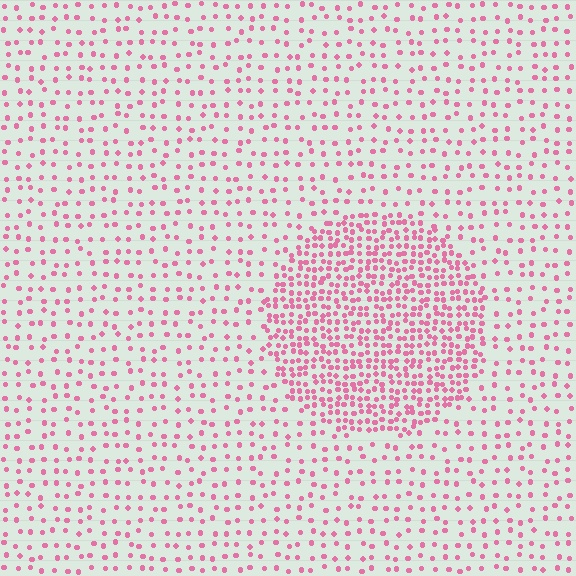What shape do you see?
I see a circle.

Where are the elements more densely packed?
The elements are more densely packed inside the circle boundary.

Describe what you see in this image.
The image contains small pink elements arranged at two different densities. A circle-shaped region is visible where the elements are more densely packed than the surrounding area.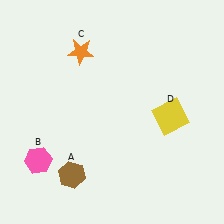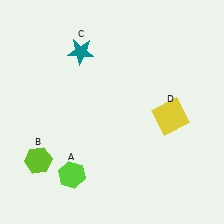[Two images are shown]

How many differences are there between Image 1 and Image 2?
There are 3 differences between the two images.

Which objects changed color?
A changed from brown to lime. B changed from pink to lime. C changed from orange to teal.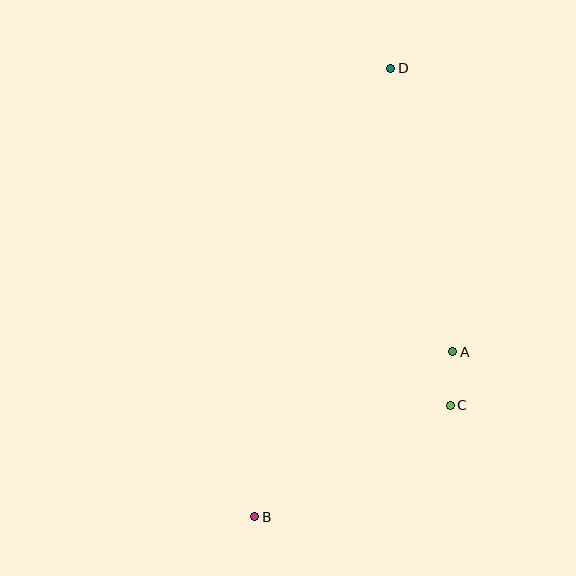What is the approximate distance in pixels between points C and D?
The distance between C and D is approximately 343 pixels.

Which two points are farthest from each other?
Points B and D are farthest from each other.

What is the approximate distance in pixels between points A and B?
The distance between A and B is approximately 257 pixels.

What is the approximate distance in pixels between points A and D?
The distance between A and D is approximately 290 pixels.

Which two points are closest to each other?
Points A and C are closest to each other.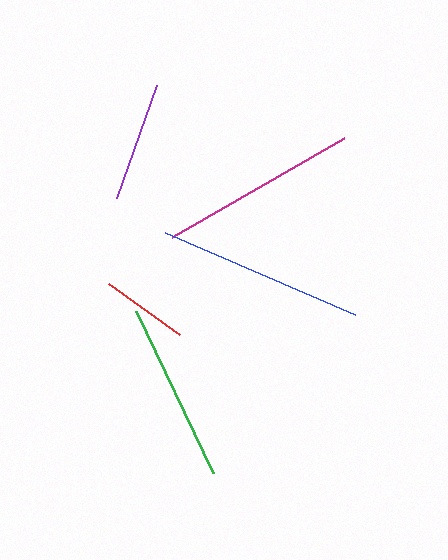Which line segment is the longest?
The blue line is the longest at approximately 207 pixels.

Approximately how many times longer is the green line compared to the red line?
The green line is approximately 2.0 times the length of the red line.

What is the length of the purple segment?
The purple segment is approximately 120 pixels long.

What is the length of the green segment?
The green segment is approximately 179 pixels long.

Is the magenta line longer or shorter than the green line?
The magenta line is longer than the green line.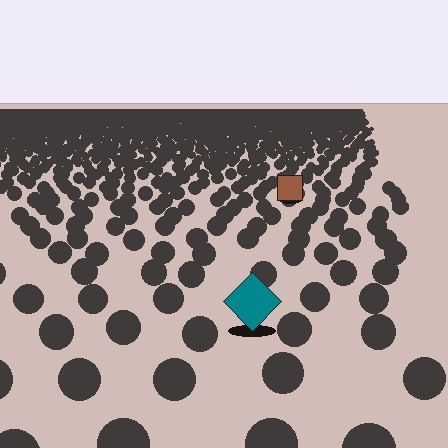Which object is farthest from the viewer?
The brown square is farthest from the viewer. It appears smaller and the ground texture around it is denser.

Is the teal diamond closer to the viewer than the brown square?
Yes. The teal diamond is closer — you can tell from the texture gradient: the ground texture is coarser near it.